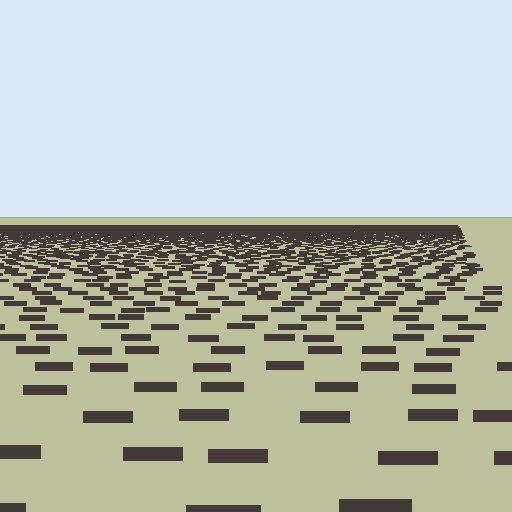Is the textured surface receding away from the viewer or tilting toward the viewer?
The surface is receding away from the viewer. Texture elements get smaller and denser toward the top.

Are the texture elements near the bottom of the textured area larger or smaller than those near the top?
Larger. Near the bottom, elements are closer to the viewer and appear at a bigger on-screen size.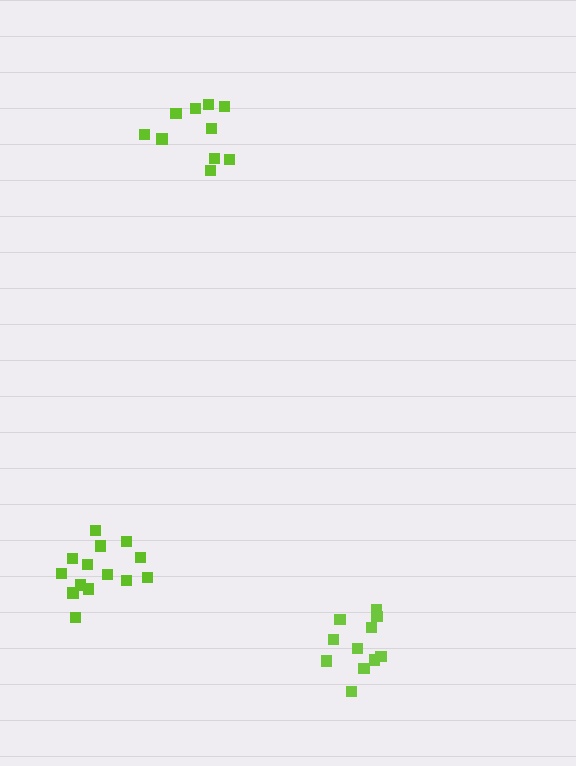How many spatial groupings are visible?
There are 3 spatial groupings.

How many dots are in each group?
Group 1: 14 dots, Group 2: 11 dots, Group 3: 10 dots (35 total).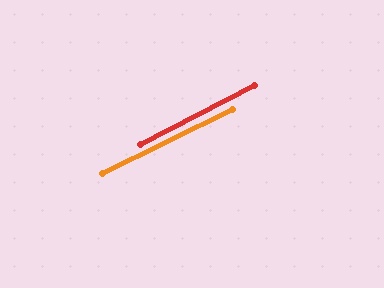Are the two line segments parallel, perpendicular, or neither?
Parallel — their directions differ by only 0.8°.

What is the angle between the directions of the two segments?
Approximately 1 degree.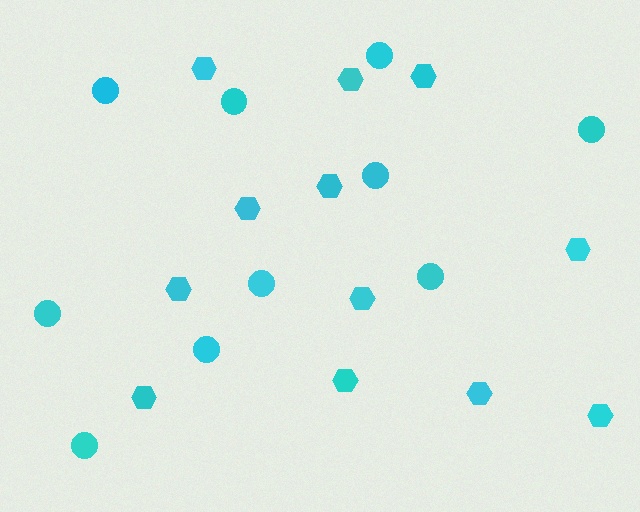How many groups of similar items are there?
There are 2 groups: one group of circles (10) and one group of hexagons (12).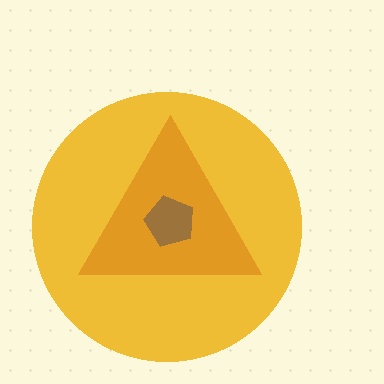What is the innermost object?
The brown pentagon.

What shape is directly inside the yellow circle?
The orange triangle.